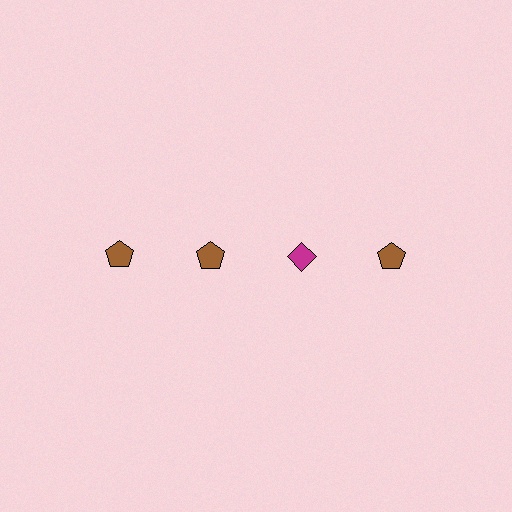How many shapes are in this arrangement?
There are 4 shapes arranged in a grid pattern.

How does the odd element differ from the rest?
It differs in both color (magenta instead of brown) and shape (diamond instead of pentagon).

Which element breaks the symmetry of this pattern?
The magenta diamond in the top row, center column breaks the symmetry. All other shapes are brown pentagons.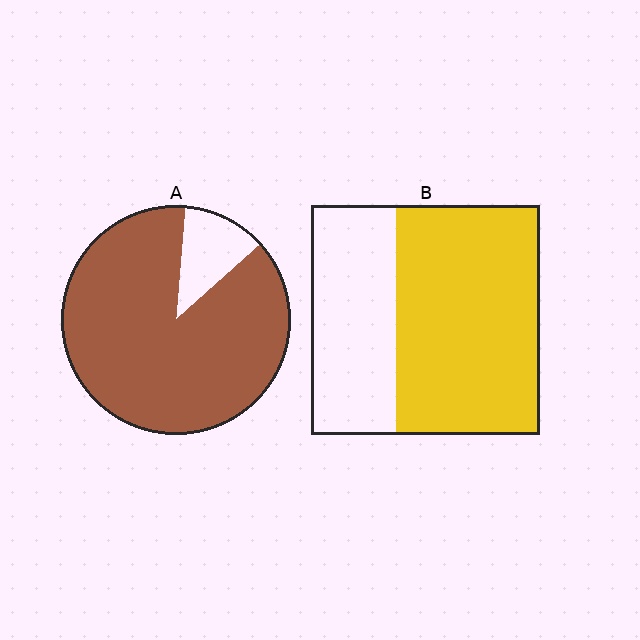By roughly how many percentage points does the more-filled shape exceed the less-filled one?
By roughly 25 percentage points (A over B).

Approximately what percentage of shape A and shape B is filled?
A is approximately 90% and B is approximately 65%.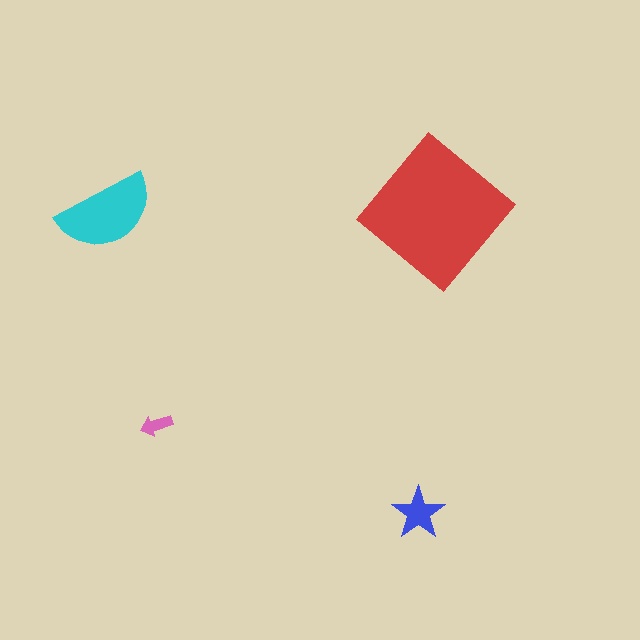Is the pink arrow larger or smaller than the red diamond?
Smaller.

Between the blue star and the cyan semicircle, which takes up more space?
The cyan semicircle.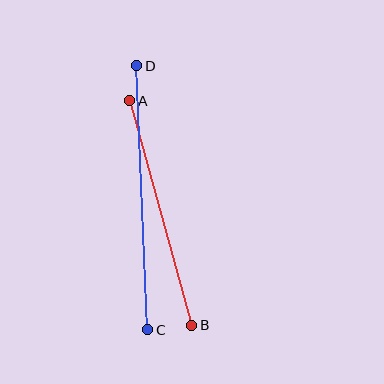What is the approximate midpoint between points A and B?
The midpoint is at approximately (161, 213) pixels.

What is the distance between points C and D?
The distance is approximately 264 pixels.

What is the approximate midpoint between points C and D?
The midpoint is at approximately (142, 198) pixels.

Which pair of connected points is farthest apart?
Points C and D are farthest apart.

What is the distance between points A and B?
The distance is approximately 233 pixels.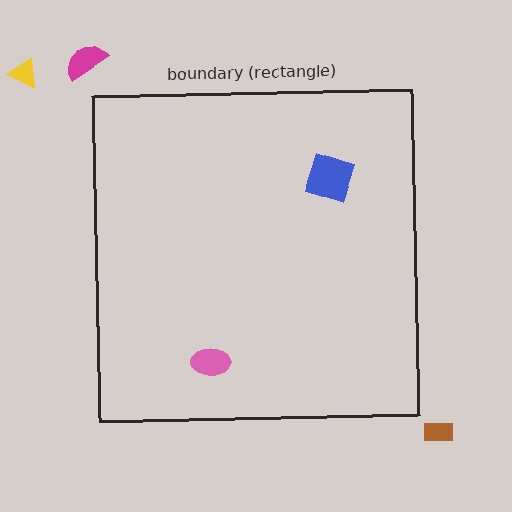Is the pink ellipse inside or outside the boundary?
Inside.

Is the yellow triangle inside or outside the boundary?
Outside.